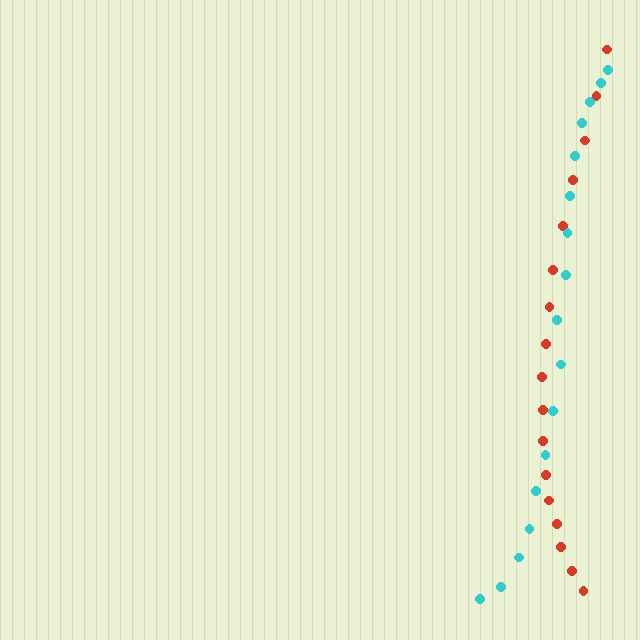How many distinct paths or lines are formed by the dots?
There are 2 distinct paths.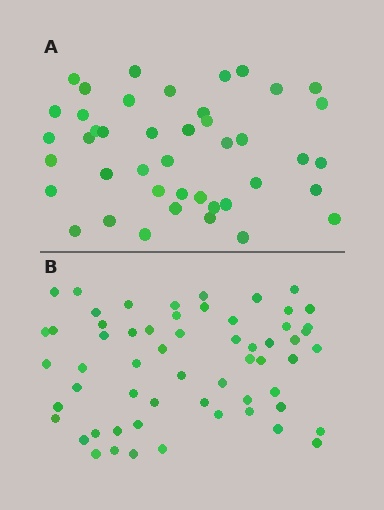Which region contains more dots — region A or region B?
Region B (the bottom region) has more dots.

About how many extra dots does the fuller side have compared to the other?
Region B has approximately 15 more dots than region A.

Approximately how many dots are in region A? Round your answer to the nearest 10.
About 40 dots. (The exact count is 43, which rounds to 40.)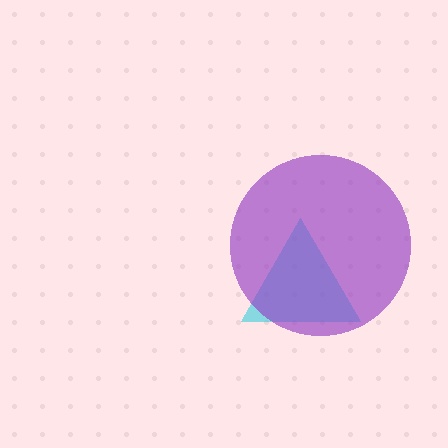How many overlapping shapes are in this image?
There are 2 overlapping shapes in the image.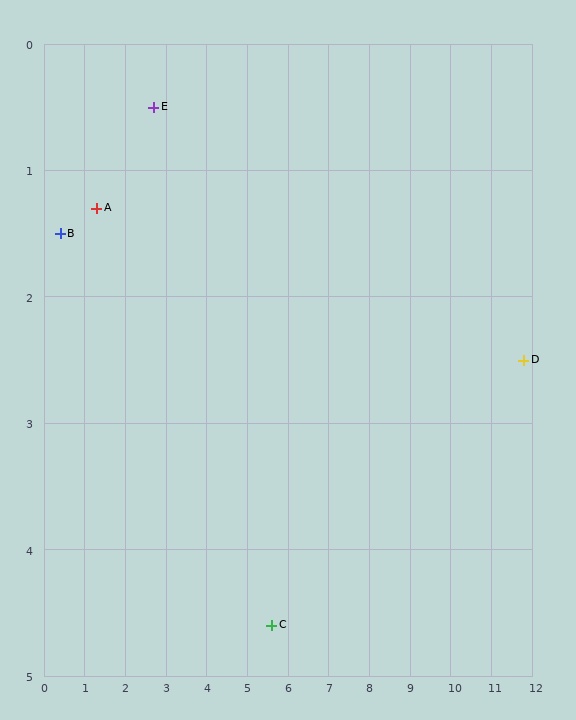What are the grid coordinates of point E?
Point E is at approximately (2.7, 0.5).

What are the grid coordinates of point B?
Point B is at approximately (0.4, 1.5).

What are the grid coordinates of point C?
Point C is at approximately (5.6, 4.6).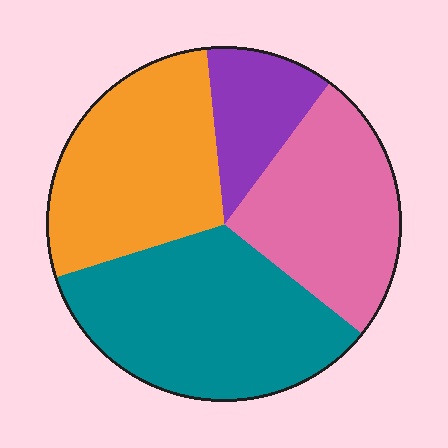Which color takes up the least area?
Purple, at roughly 10%.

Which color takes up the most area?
Teal, at roughly 35%.